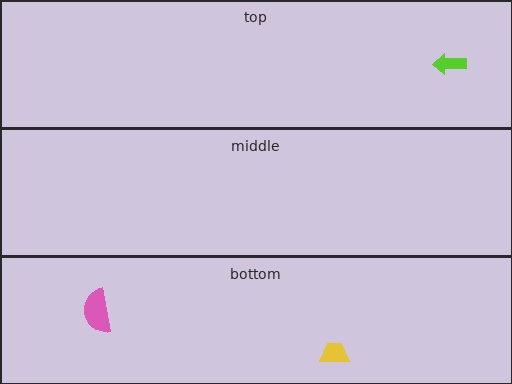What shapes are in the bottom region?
The pink semicircle, the yellow trapezoid.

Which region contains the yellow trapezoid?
The bottom region.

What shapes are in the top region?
The lime arrow.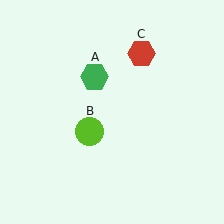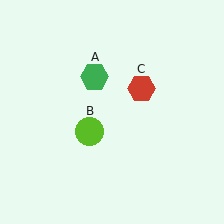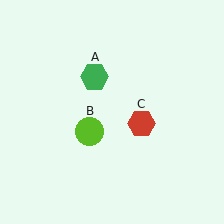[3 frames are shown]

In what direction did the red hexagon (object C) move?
The red hexagon (object C) moved down.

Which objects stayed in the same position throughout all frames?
Green hexagon (object A) and lime circle (object B) remained stationary.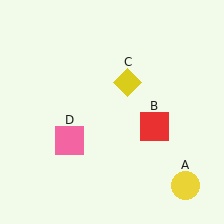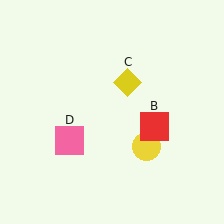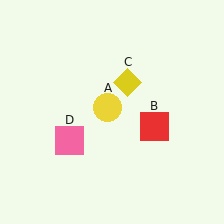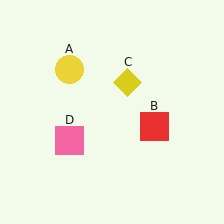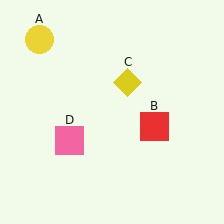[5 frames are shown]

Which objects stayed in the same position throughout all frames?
Red square (object B) and yellow diamond (object C) and pink square (object D) remained stationary.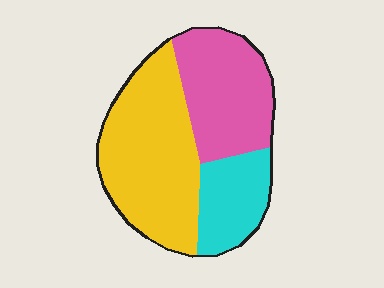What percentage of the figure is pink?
Pink takes up between a sixth and a third of the figure.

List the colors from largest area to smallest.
From largest to smallest: yellow, pink, cyan.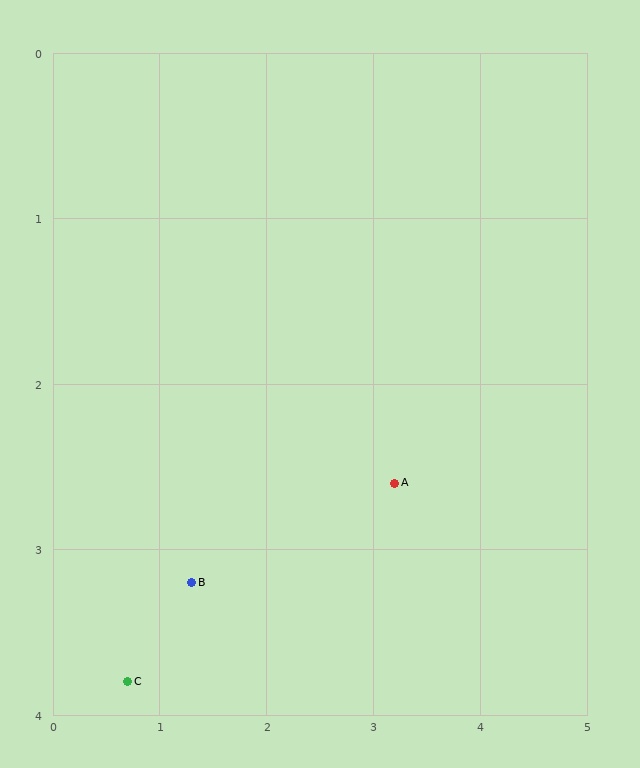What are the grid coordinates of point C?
Point C is at approximately (0.7, 3.8).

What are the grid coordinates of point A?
Point A is at approximately (3.2, 2.6).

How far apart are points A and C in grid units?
Points A and C are about 2.8 grid units apart.